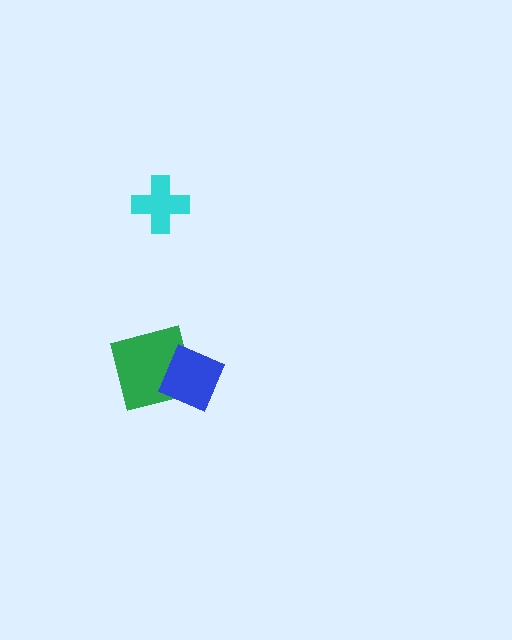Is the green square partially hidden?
Yes, it is partially covered by another shape.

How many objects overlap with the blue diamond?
1 object overlaps with the blue diamond.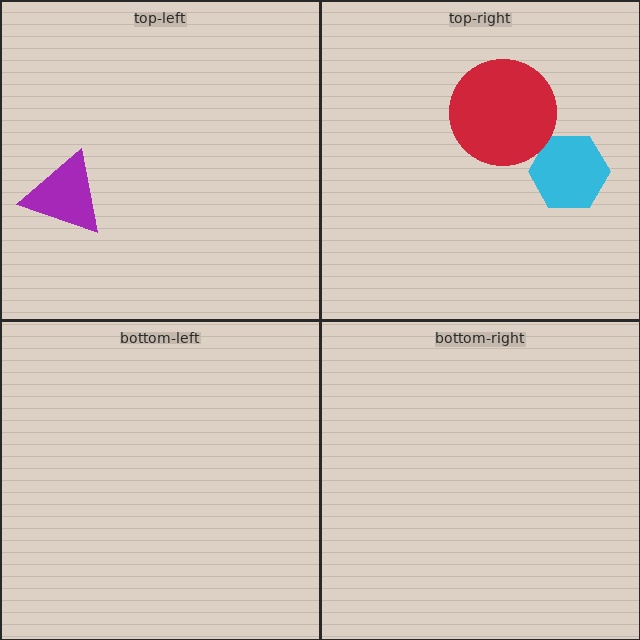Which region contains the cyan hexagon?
The top-right region.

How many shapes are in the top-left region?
1.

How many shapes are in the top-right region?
2.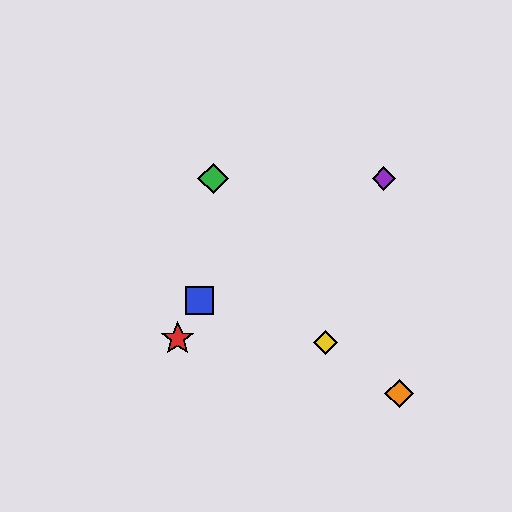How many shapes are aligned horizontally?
2 shapes (the green diamond, the purple diamond) are aligned horizontally.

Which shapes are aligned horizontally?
The green diamond, the purple diamond are aligned horizontally.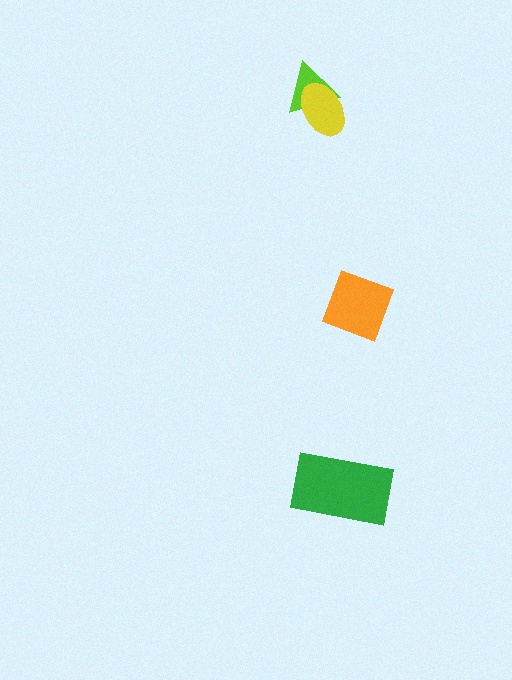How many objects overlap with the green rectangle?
0 objects overlap with the green rectangle.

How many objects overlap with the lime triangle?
1 object overlaps with the lime triangle.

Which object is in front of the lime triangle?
The yellow ellipse is in front of the lime triangle.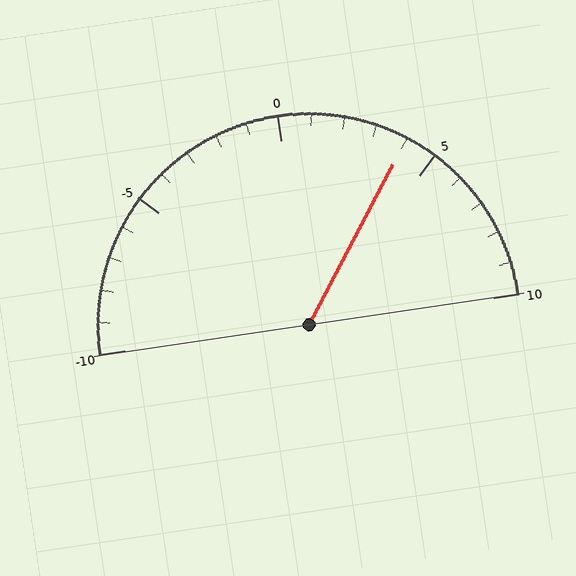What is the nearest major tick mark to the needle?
The nearest major tick mark is 5.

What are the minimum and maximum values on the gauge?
The gauge ranges from -10 to 10.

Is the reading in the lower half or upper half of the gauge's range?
The reading is in the upper half of the range (-10 to 10).